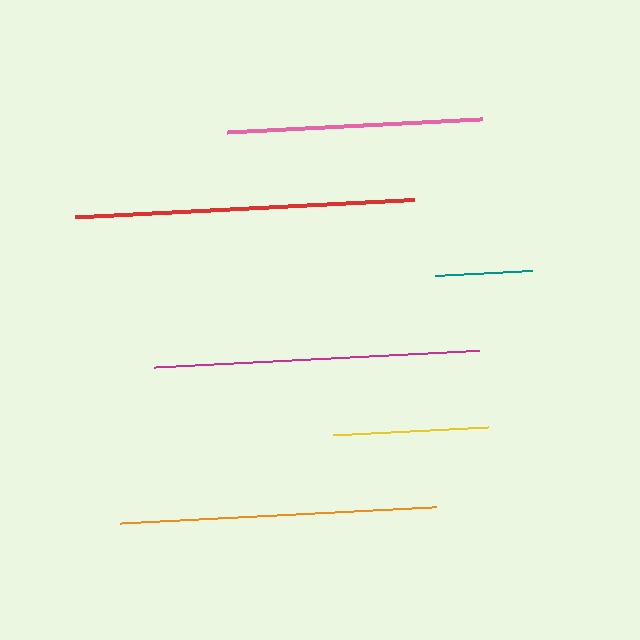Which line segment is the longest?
The red line is the longest at approximately 339 pixels.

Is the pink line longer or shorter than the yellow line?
The pink line is longer than the yellow line.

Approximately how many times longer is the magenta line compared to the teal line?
The magenta line is approximately 3.4 times the length of the teal line.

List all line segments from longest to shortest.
From longest to shortest: red, magenta, orange, pink, yellow, teal.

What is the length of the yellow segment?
The yellow segment is approximately 156 pixels long.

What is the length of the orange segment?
The orange segment is approximately 316 pixels long.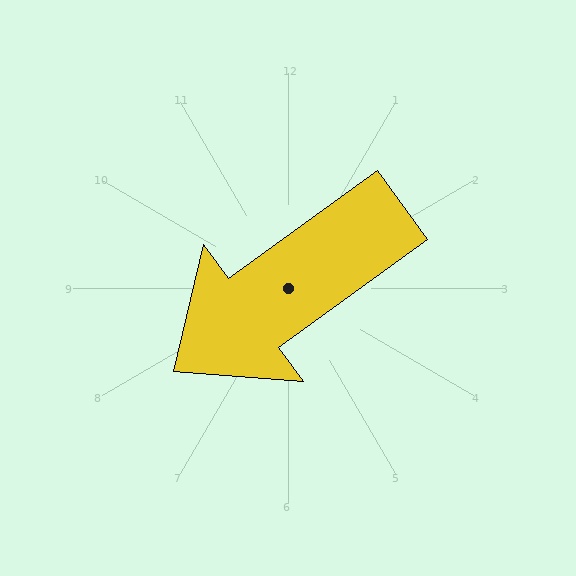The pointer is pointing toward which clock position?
Roughly 8 o'clock.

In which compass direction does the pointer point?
Southwest.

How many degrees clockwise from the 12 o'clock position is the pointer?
Approximately 234 degrees.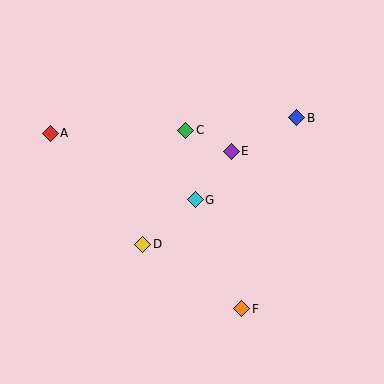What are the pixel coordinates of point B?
Point B is at (297, 118).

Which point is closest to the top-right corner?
Point B is closest to the top-right corner.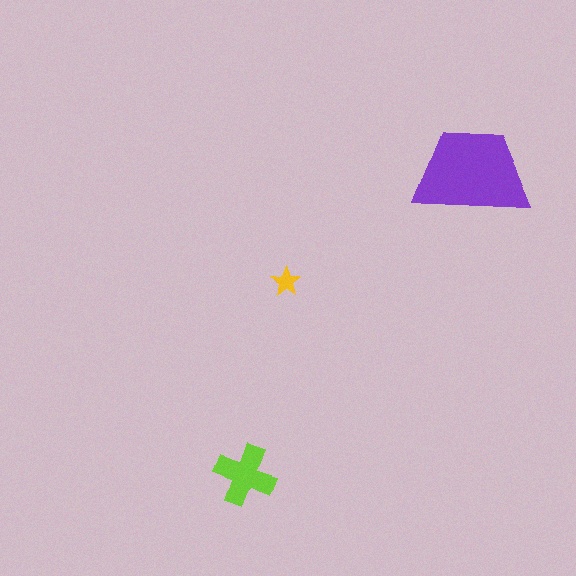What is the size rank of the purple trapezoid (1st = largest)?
1st.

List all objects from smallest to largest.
The yellow star, the lime cross, the purple trapezoid.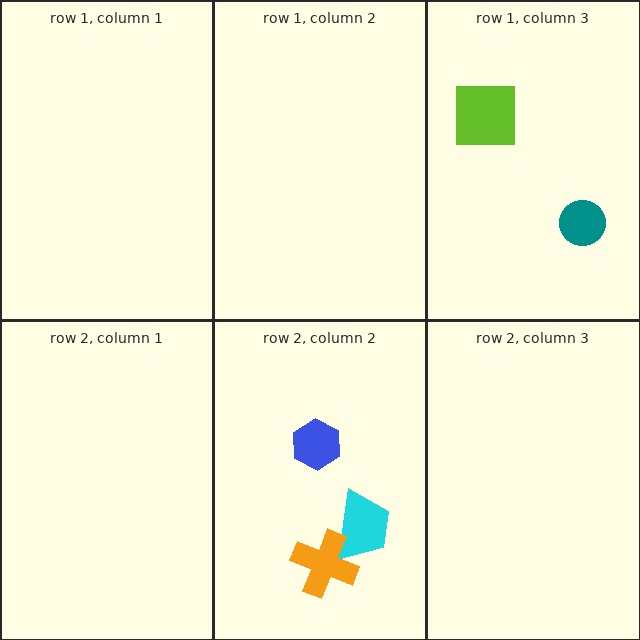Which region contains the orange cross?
The row 2, column 2 region.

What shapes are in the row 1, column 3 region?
The teal circle, the lime square.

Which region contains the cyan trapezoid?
The row 2, column 2 region.